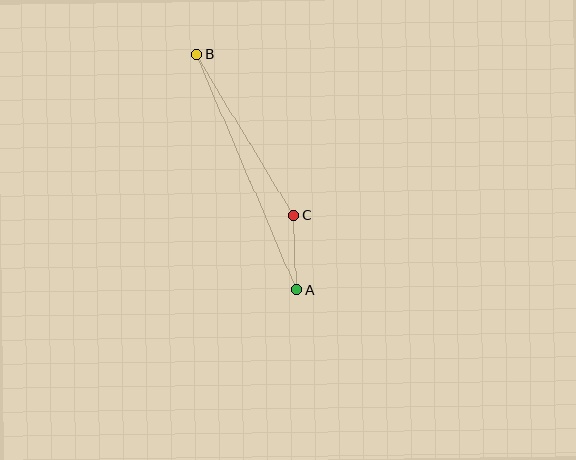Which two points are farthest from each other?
Points A and B are farthest from each other.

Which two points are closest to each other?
Points A and C are closest to each other.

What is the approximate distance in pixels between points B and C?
The distance between B and C is approximately 188 pixels.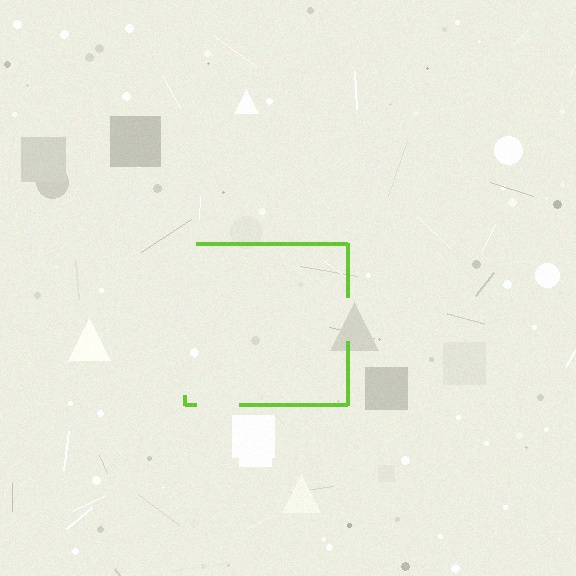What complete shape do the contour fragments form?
The contour fragments form a square.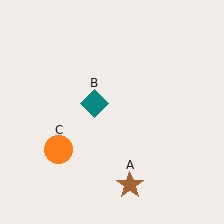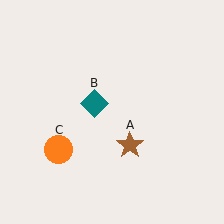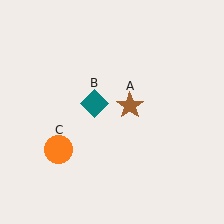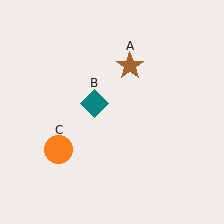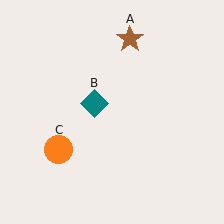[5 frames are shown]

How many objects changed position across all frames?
1 object changed position: brown star (object A).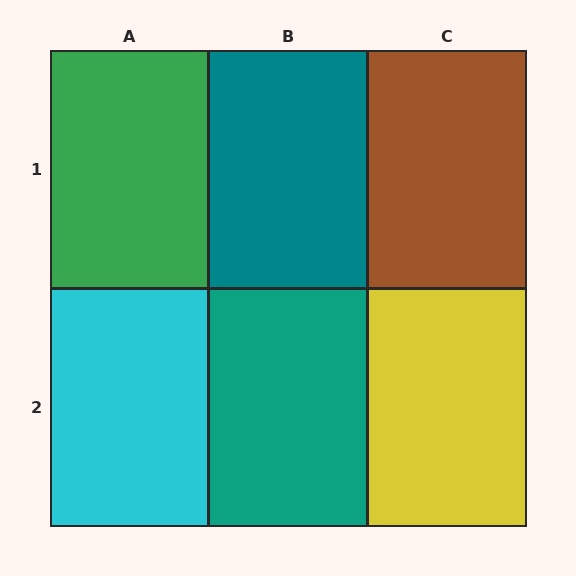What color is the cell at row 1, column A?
Green.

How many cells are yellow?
1 cell is yellow.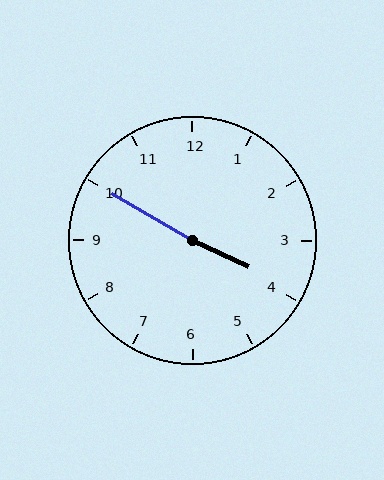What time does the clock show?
3:50.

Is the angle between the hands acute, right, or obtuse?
It is obtuse.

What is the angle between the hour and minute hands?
Approximately 175 degrees.